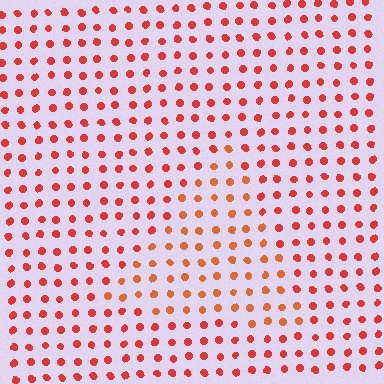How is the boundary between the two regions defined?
The boundary is defined purely by a slight shift in hue (about 19 degrees). Spacing, size, and orientation are identical on both sides.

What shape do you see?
I see a triangle.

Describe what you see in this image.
The image is filled with small red elements in a uniform arrangement. A triangle-shaped region is visible where the elements are tinted to a slightly different hue, forming a subtle color boundary.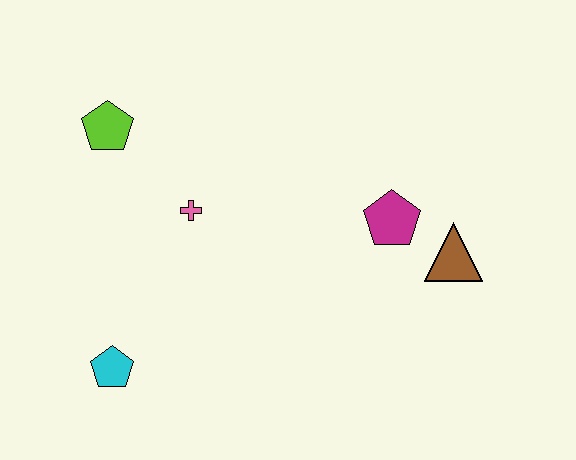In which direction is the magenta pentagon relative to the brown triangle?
The magenta pentagon is to the left of the brown triangle.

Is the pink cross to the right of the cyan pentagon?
Yes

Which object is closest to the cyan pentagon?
The pink cross is closest to the cyan pentagon.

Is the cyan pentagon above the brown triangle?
No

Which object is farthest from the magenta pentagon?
The cyan pentagon is farthest from the magenta pentagon.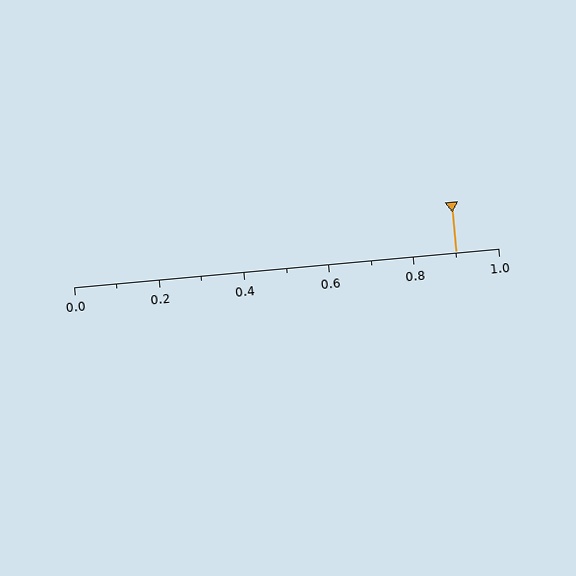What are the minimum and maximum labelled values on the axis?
The axis runs from 0.0 to 1.0.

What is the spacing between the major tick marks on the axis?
The major ticks are spaced 0.2 apart.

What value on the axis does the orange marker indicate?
The marker indicates approximately 0.9.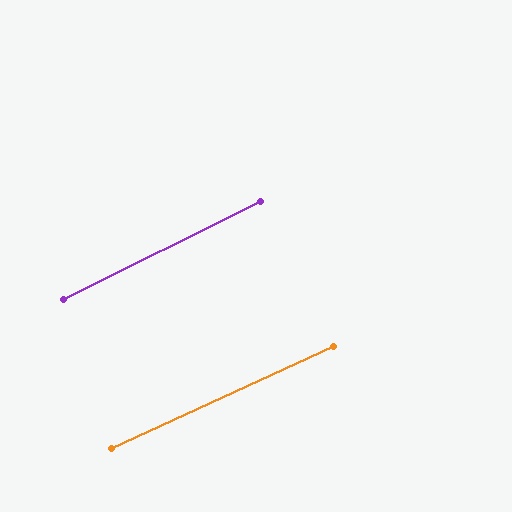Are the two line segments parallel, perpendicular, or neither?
Parallel — their directions differ by only 1.9°.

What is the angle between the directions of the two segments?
Approximately 2 degrees.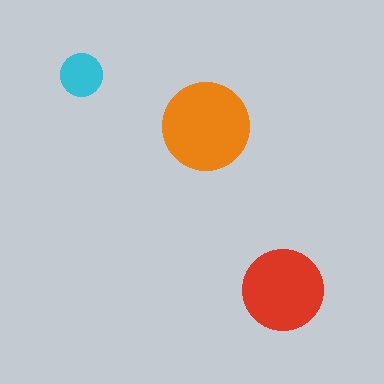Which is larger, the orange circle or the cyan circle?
The orange one.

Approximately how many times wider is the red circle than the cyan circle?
About 2 times wider.